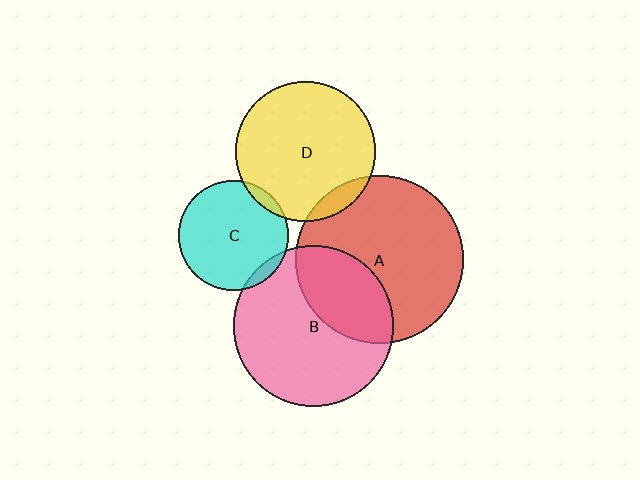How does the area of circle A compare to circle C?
Approximately 2.3 times.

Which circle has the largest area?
Circle A (red).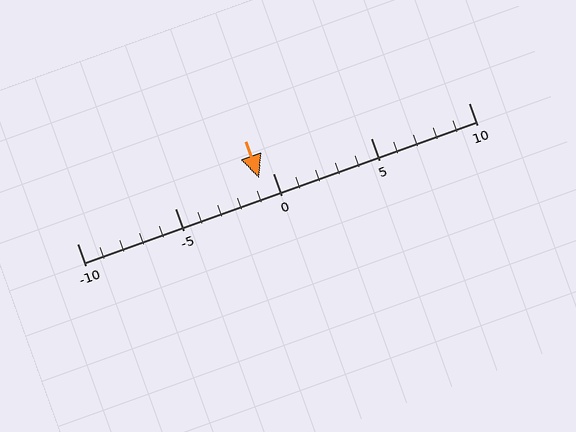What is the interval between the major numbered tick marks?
The major tick marks are spaced 5 units apart.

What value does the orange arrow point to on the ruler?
The orange arrow points to approximately -1.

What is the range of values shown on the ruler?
The ruler shows values from -10 to 10.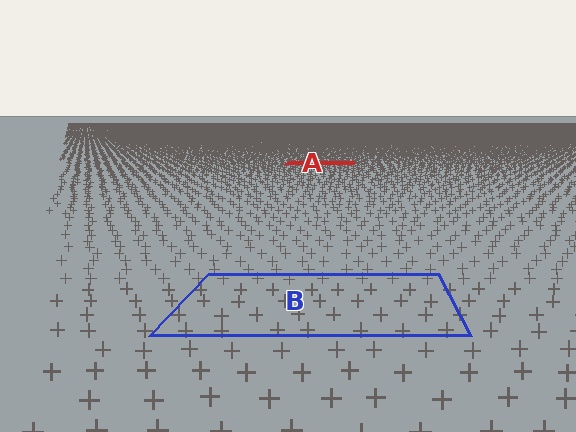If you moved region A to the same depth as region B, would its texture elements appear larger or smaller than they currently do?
They would appear larger. At a closer depth, the same texture elements are projected at a bigger on-screen size.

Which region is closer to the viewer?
Region B is closer. The texture elements there are larger and more spread out.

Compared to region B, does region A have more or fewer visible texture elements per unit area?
Region A has more texture elements per unit area — they are packed more densely because it is farther away.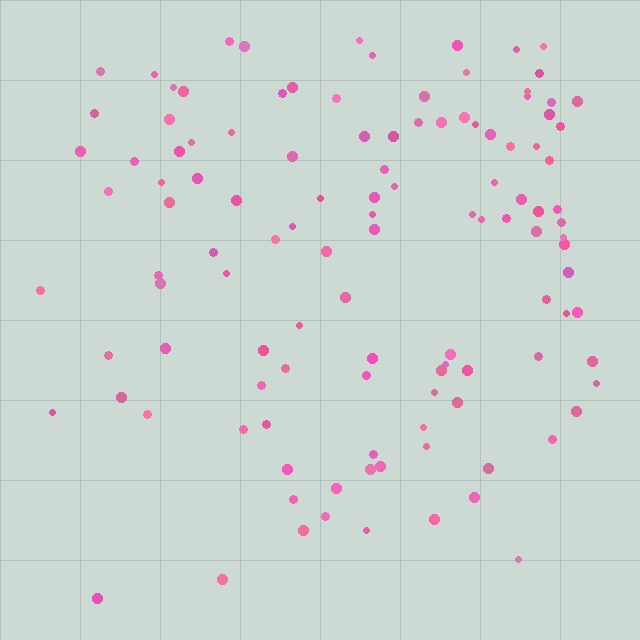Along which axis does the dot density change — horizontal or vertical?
Vertical.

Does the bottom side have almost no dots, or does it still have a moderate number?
Still a moderate number, just noticeably fewer than the top.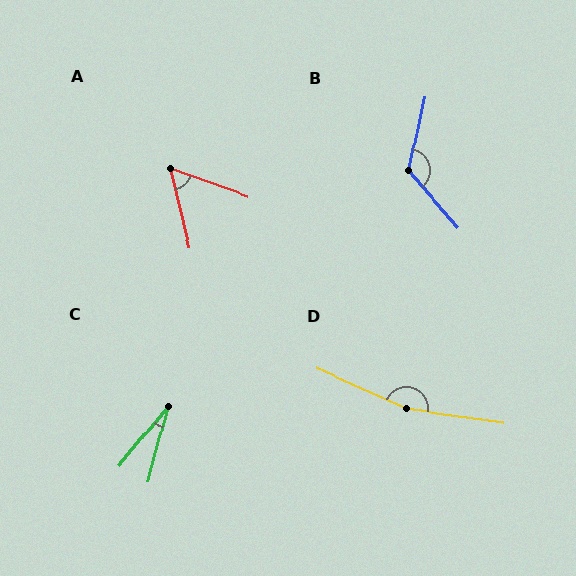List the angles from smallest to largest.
C (24°), A (56°), B (127°), D (164°).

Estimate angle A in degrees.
Approximately 56 degrees.